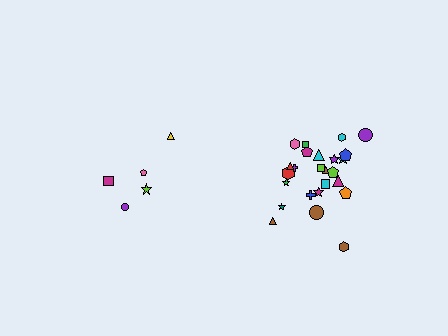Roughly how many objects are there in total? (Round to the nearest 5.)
Roughly 30 objects in total.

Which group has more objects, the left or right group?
The right group.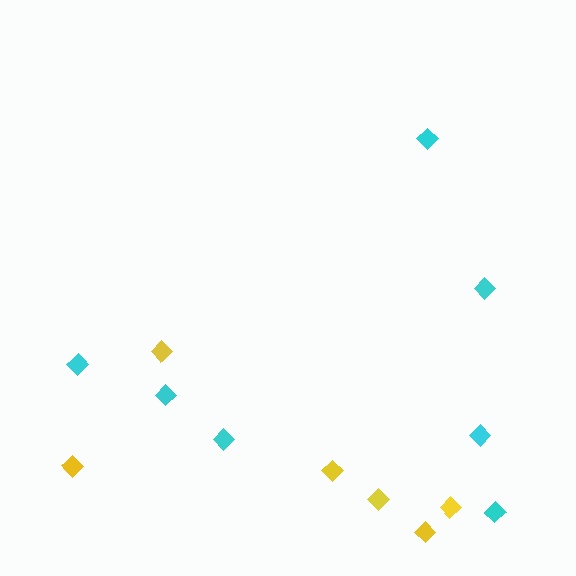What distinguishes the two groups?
There are 2 groups: one group of yellow diamonds (6) and one group of cyan diamonds (7).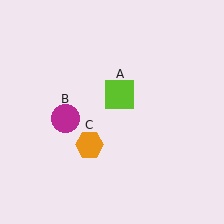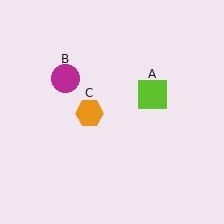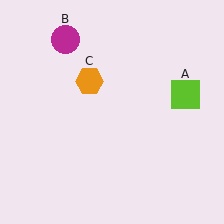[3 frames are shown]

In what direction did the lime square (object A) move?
The lime square (object A) moved right.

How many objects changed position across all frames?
3 objects changed position: lime square (object A), magenta circle (object B), orange hexagon (object C).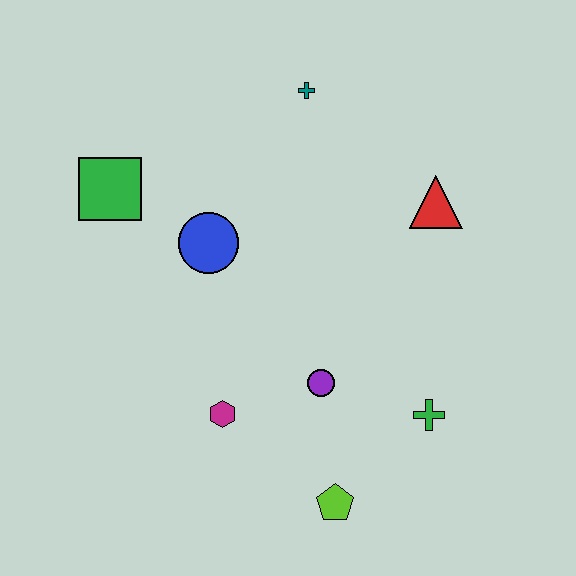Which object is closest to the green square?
The blue circle is closest to the green square.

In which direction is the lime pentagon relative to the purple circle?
The lime pentagon is below the purple circle.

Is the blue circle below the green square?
Yes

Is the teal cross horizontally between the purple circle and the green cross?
No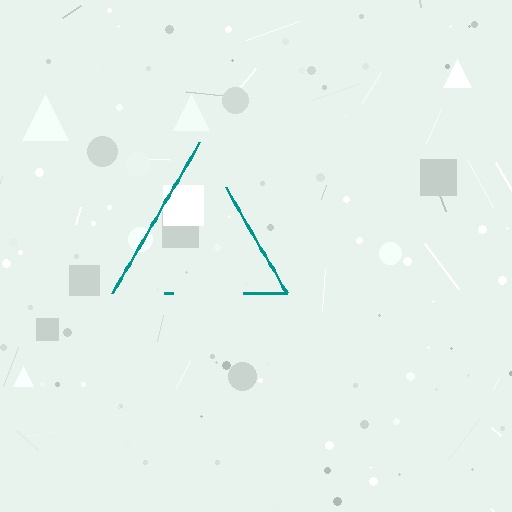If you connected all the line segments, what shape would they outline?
They would outline a triangle.